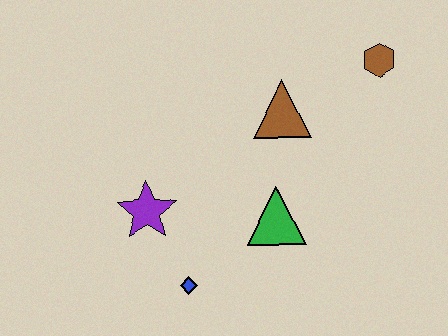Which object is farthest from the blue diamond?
The brown hexagon is farthest from the blue diamond.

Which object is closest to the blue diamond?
The purple star is closest to the blue diamond.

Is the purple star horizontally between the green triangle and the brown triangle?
No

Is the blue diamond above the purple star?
No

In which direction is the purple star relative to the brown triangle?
The purple star is to the left of the brown triangle.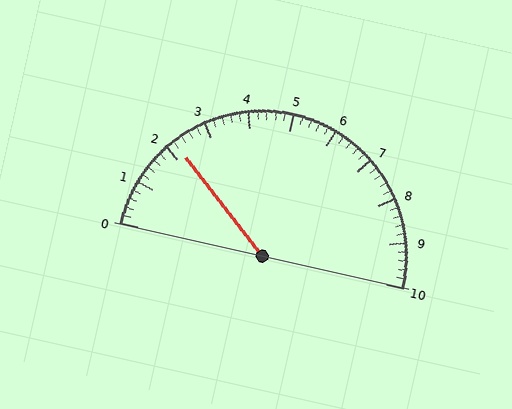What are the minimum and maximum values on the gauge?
The gauge ranges from 0 to 10.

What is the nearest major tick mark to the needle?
The nearest major tick mark is 2.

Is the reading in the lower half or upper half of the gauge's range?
The reading is in the lower half of the range (0 to 10).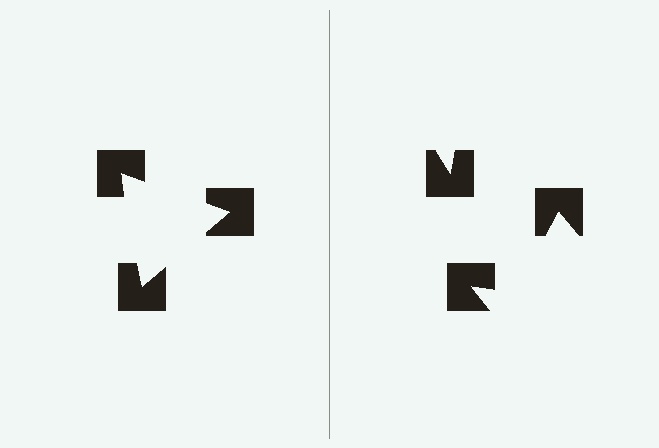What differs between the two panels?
The notched squares are positioned identically on both sides; only the wedge orientations differ. On the left they align to a triangle; on the right they are misaligned.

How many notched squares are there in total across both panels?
6 — 3 on each side.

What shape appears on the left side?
An illusory triangle.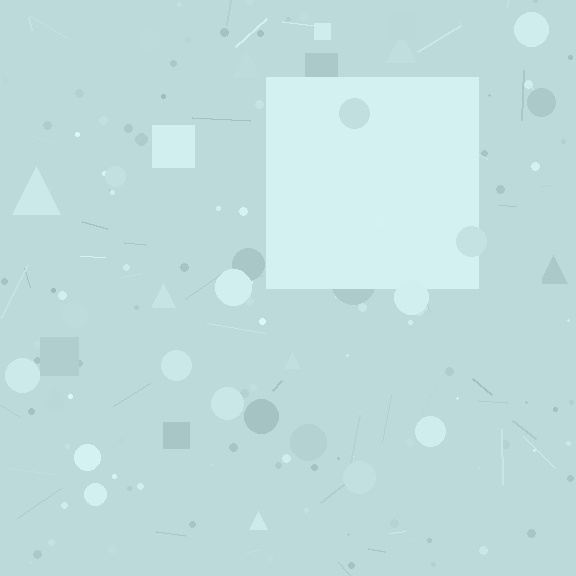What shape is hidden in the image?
A square is hidden in the image.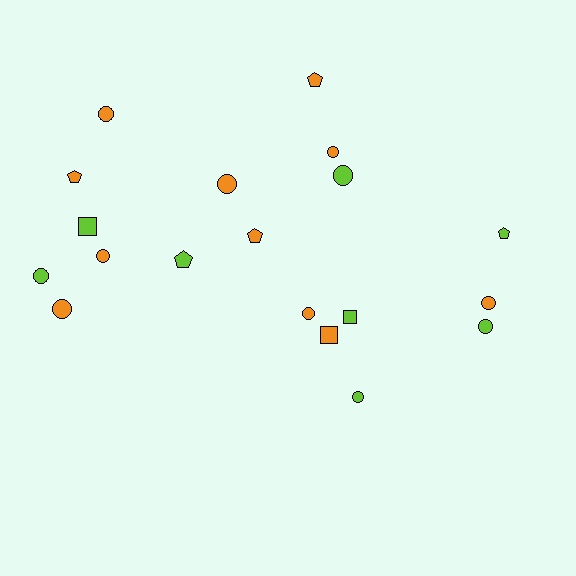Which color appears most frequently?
Orange, with 11 objects.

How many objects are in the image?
There are 19 objects.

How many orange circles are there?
There are 7 orange circles.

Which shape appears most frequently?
Circle, with 11 objects.